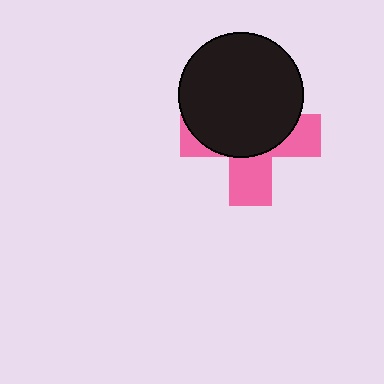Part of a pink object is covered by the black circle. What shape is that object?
It is a cross.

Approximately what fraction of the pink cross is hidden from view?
Roughly 58% of the pink cross is hidden behind the black circle.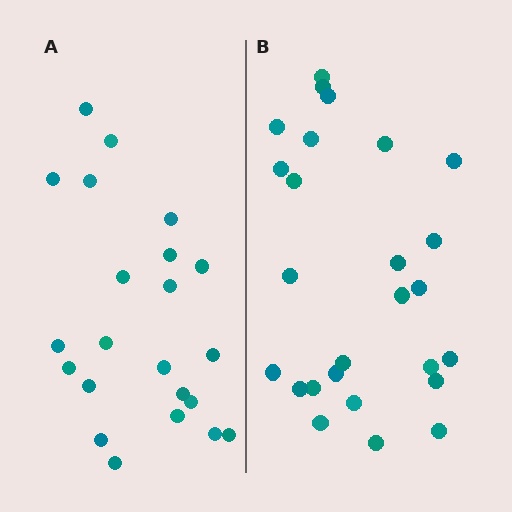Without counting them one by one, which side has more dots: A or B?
Region B (the right region) has more dots.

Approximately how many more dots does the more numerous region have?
Region B has about 4 more dots than region A.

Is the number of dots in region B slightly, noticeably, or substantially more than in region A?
Region B has only slightly more — the two regions are fairly close. The ratio is roughly 1.2 to 1.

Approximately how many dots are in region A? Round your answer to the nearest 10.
About 20 dots. (The exact count is 22, which rounds to 20.)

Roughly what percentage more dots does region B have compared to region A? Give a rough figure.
About 20% more.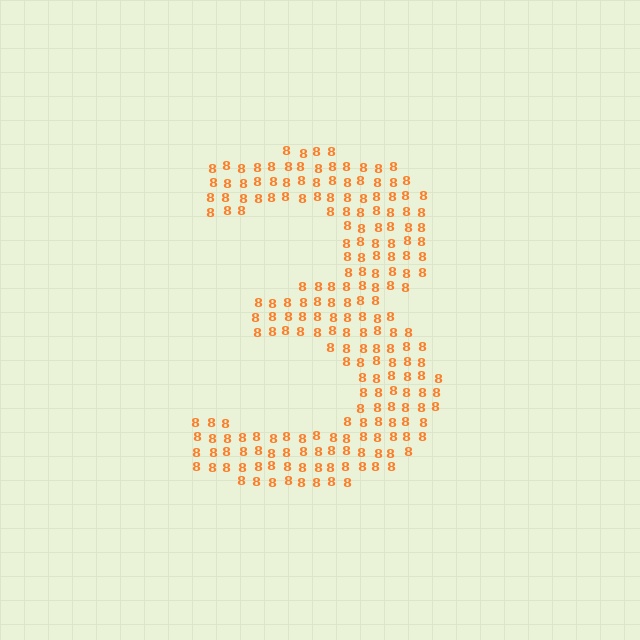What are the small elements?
The small elements are digit 8's.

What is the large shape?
The large shape is the digit 3.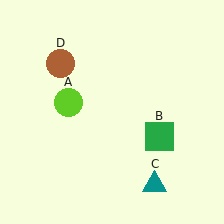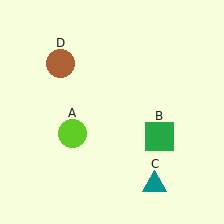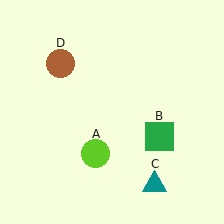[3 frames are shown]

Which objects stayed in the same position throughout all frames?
Green square (object B) and teal triangle (object C) and brown circle (object D) remained stationary.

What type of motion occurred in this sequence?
The lime circle (object A) rotated counterclockwise around the center of the scene.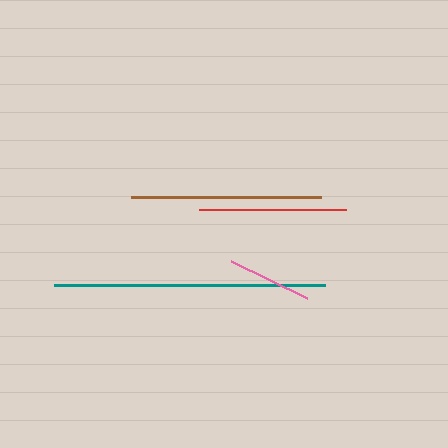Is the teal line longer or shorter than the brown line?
The teal line is longer than the brown line.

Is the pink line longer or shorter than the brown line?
The brown line is longer than the pink line.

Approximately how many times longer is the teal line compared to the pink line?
The teal line is approximately 3.2 times the length of the pink line.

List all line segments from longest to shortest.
From longest to shortest: teal, brown, red, pink.